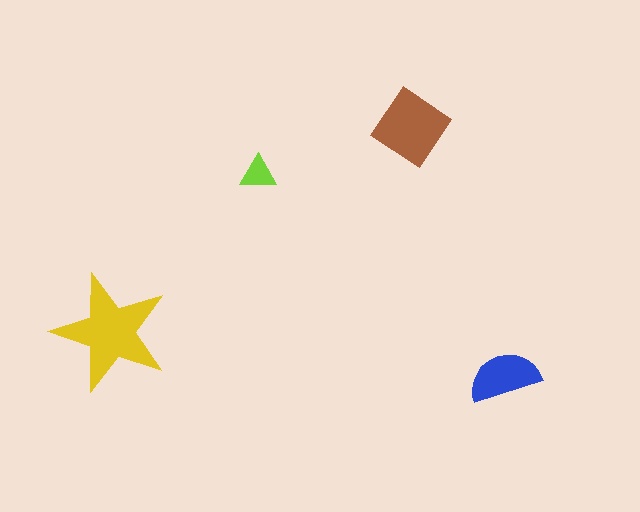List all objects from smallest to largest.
The lime triangle, the blue semicircle, the brown diamond, the yellow star.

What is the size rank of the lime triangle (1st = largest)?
4th.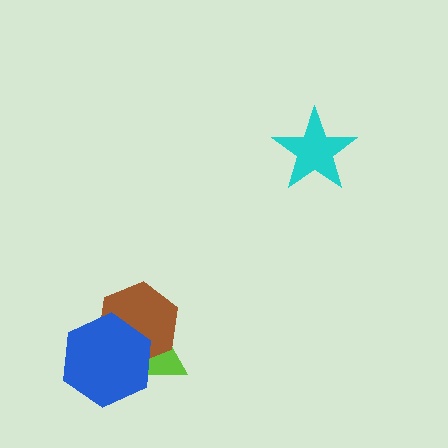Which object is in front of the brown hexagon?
The blue hexagon is in front of the brown hexagon.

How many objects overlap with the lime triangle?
2 objects overlap with the lime triangle.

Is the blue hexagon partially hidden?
No, no other shape covers it.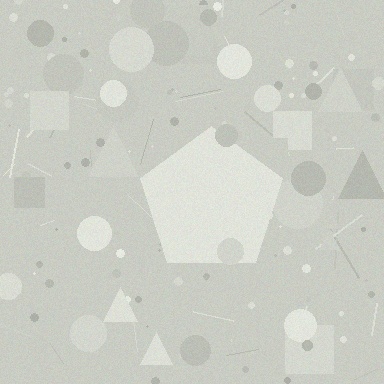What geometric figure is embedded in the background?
A pentagon is embedded in the background.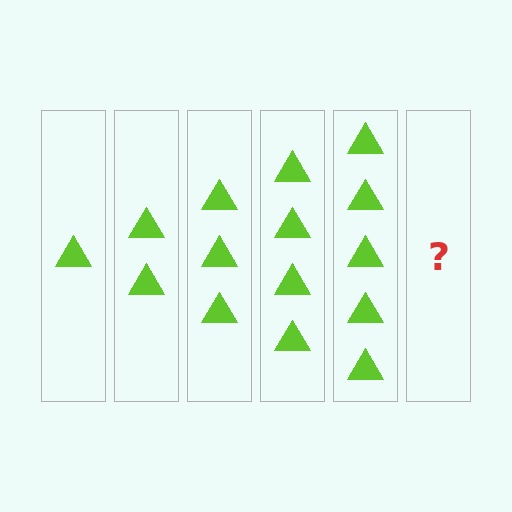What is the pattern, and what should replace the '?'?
The pattern is that each step adds one more triangle. The '?' should be 6 triangles.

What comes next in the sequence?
The next element should be 6 triangles.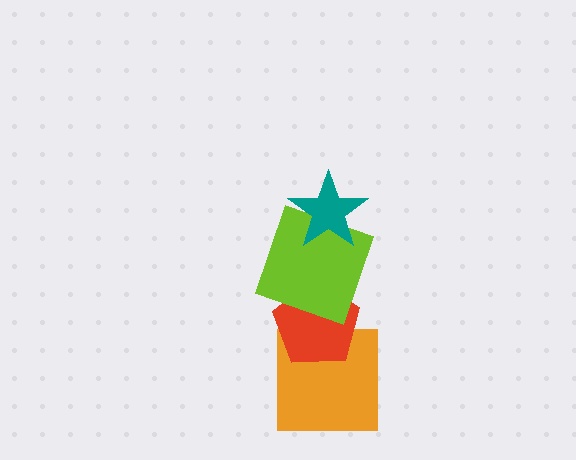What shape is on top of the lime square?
The teal star is on top of the lime square.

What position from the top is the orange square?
The orange square is 4th from the top.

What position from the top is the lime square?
The lime square is 2nd from the top.